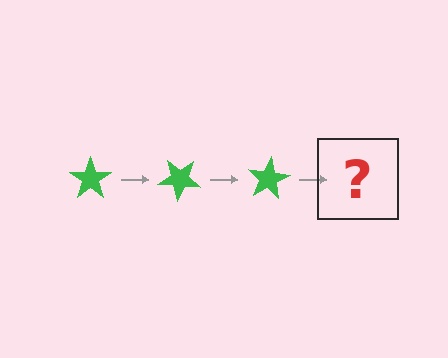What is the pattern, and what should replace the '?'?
The pattern is that the star rotates 40 degrees each step. The '?' should be a green star rotated 120 degrees.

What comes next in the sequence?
The next element should be a green star rotated 120 degrees.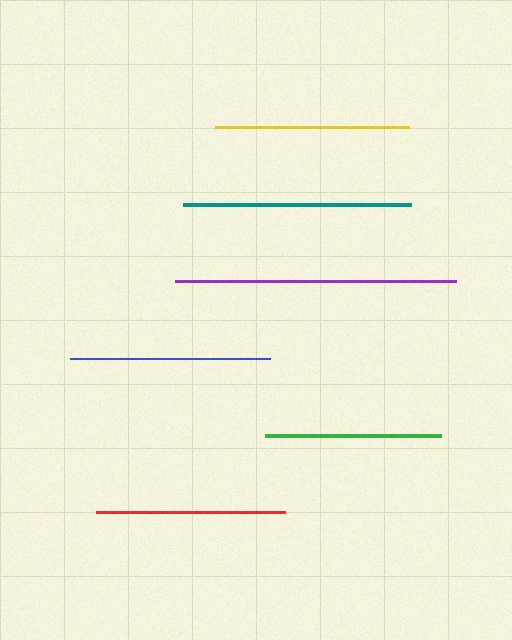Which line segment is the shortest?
The green line is the shortest at approximately 176 pixels.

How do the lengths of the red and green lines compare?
The red and green lines are approximately the same length.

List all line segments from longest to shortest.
From longest to shortest: purple, teal, blue, yellow, red, green.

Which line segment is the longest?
The purple line is the longest at approximately 281 pixels.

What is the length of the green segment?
The green segment is approximately 176 pixels long.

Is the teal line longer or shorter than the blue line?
The teal line is longer than the blue line.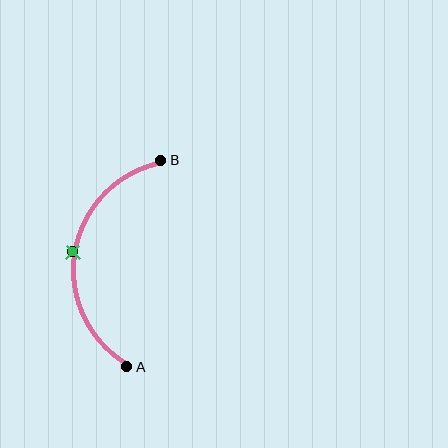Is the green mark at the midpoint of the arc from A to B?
Yes. The green mark lies on the arc at equal arc-length from both A and B — it is the arc midpoint.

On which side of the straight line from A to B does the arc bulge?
The arc bulges to the left of the straight line connecting A and B.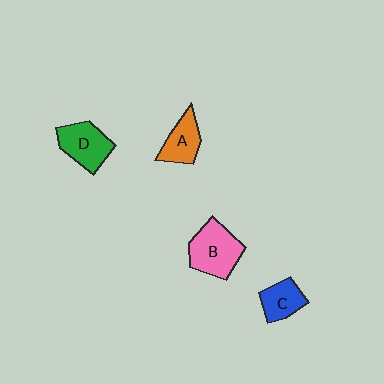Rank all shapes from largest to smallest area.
From largest to smallest: B (pink), D (green), A (orange), C (blue).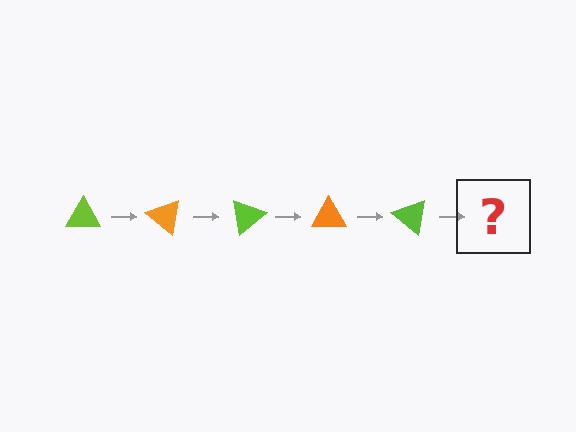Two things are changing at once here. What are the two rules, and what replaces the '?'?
The two rules are that it rotates 40 degrees each step and the color cycles through lime and orange. The '?' should be an orange triangle, rotated 200 degrees from the start.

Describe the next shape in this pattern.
It should be an orange triangle, rotated 200 degrees from the start.